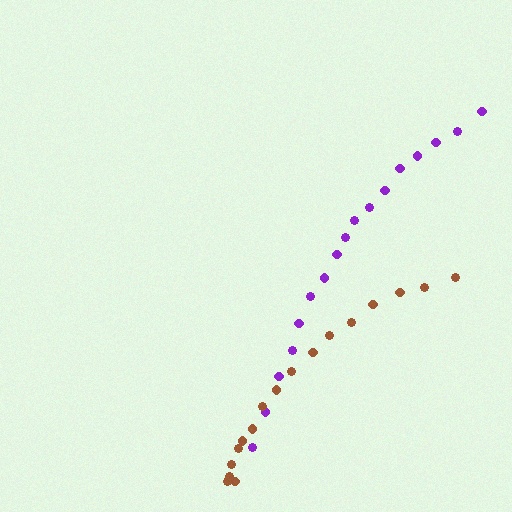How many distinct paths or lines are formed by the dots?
There are 2 distinct paths.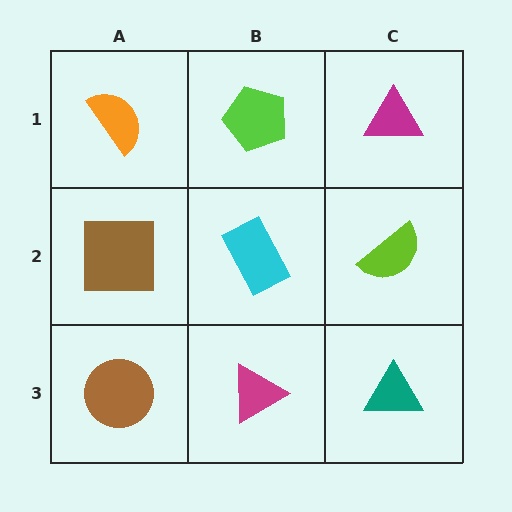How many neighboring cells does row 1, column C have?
2.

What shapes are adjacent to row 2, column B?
A lime pentagon (row 1, column B), a magenta triangle (row 3, column B), a brown square (row 2, column A), a lime semicircle (row 2, column C).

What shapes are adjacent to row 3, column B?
A cyan rectangle (row 2, column B), a brown circle (row 3, column A), a teal triangle (row 3, column C).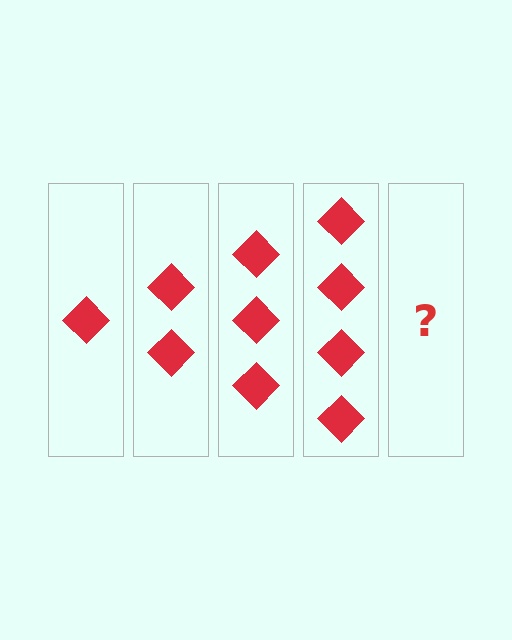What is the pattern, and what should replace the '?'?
The pattern is that each step adds one more diamond. The '?' should be 5 diamonds.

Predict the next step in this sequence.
The next step is 5 diamonds.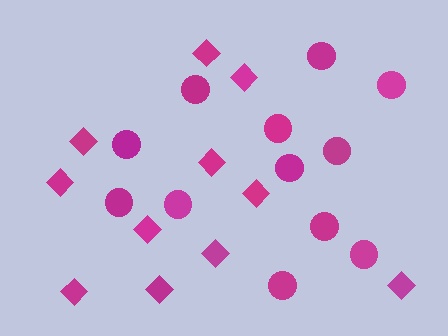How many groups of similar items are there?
There are 2 groups: one group of circles (12) and one group of diamonds (11).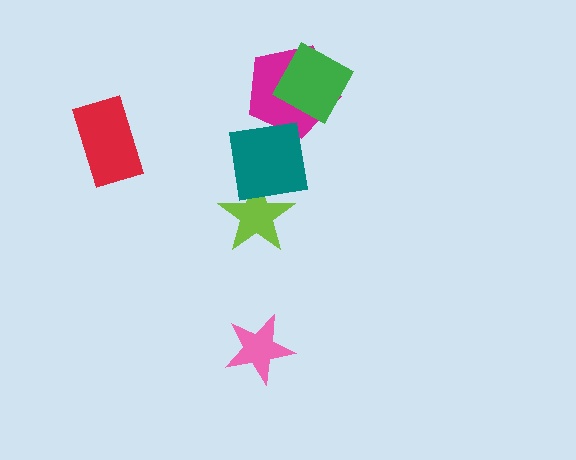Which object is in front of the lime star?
The teal square is in front of the lime star.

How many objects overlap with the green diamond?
1 object overlaps with the green diamond.